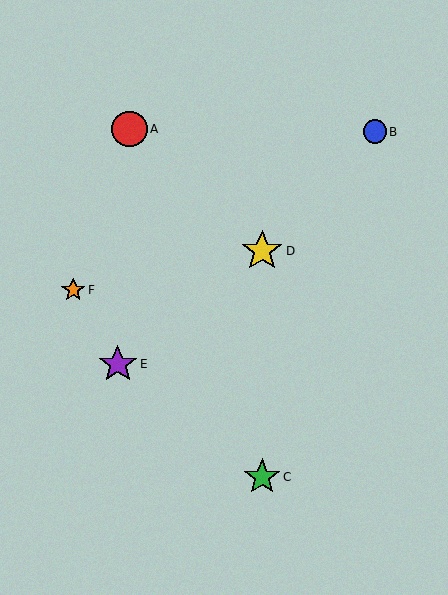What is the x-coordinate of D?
Object D is at x≈262.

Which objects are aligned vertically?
Objects C, D are aligned vertically.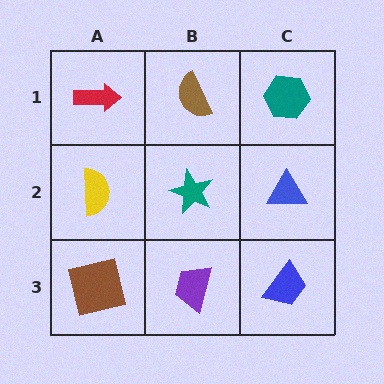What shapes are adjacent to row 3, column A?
A yellow semicircle (row 2, column A), a purple trapezoid (row 3, column B).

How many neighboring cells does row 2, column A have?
3.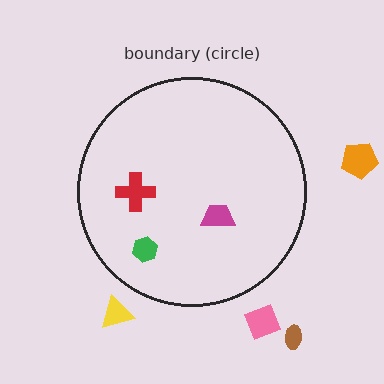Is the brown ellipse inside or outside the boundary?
Outside.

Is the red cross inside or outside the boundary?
Inside.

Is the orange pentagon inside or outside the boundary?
Outside.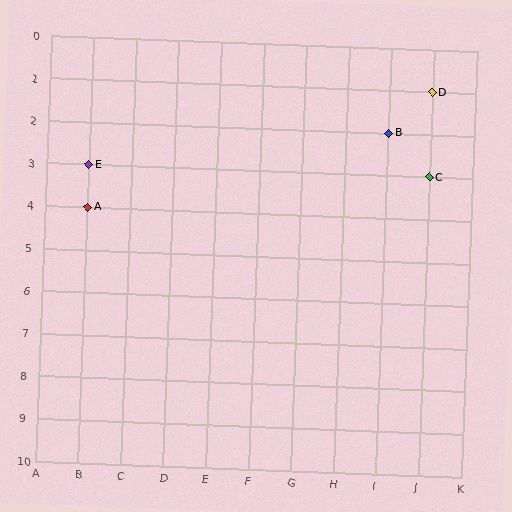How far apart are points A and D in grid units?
Points A and D are 8 columns and 3 rows apart (about 8.5 grid units diagonally).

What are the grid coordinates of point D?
Point D is at grid coordinates (J, 1).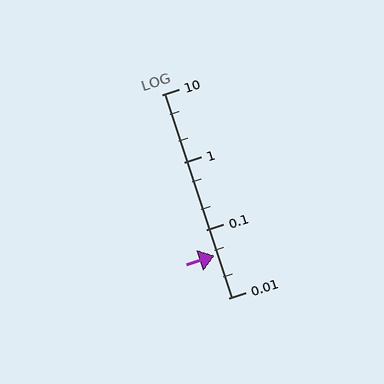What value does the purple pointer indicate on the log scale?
The pointer indicates approximately 0.042.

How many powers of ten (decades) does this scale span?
The scale spans 3 decades, from 0.01 to 10.